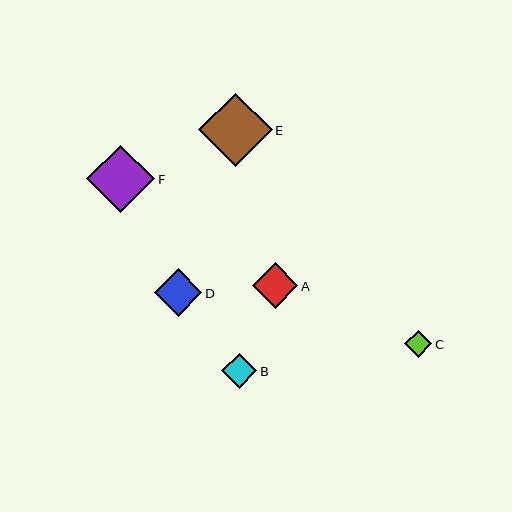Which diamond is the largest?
Diamond E is the largest with a size of approximately 74 pixels.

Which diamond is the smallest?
Diamond C is the smallest with a size of approximately 27 pixels.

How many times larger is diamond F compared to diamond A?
Diamond F is approximately 1.5 times the size of diamond A.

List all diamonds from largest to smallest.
From largest to smallest: E, F, D, A, B, C.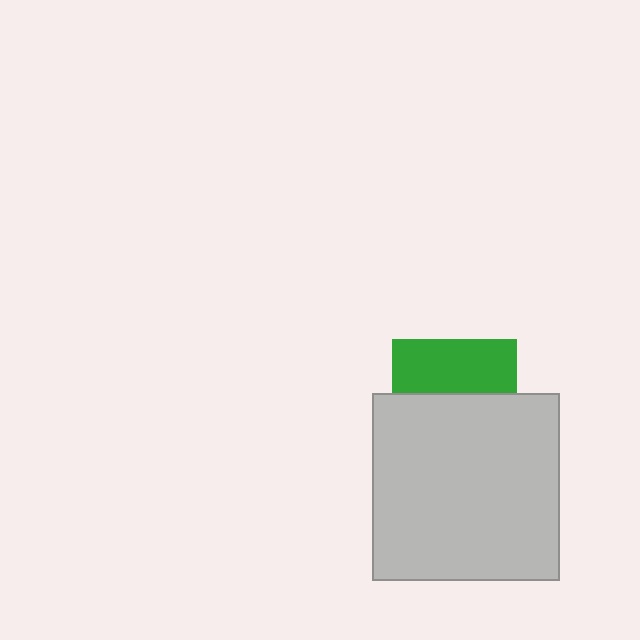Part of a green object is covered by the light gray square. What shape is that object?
It is a square.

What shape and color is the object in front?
The object in front is a light gray square.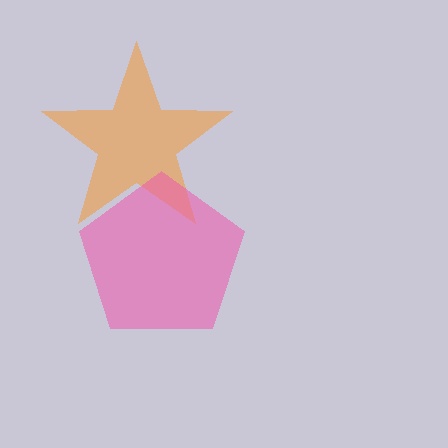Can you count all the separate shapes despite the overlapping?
Yes, there are 2 separate shapes.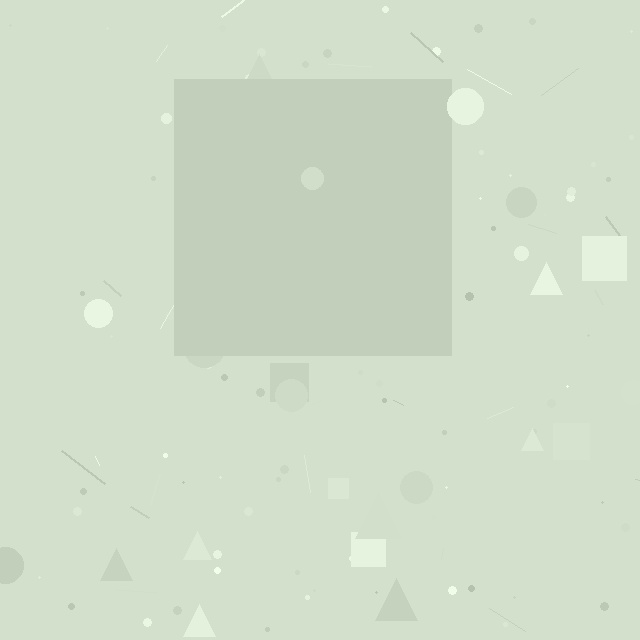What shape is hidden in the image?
A square is hidden in the image.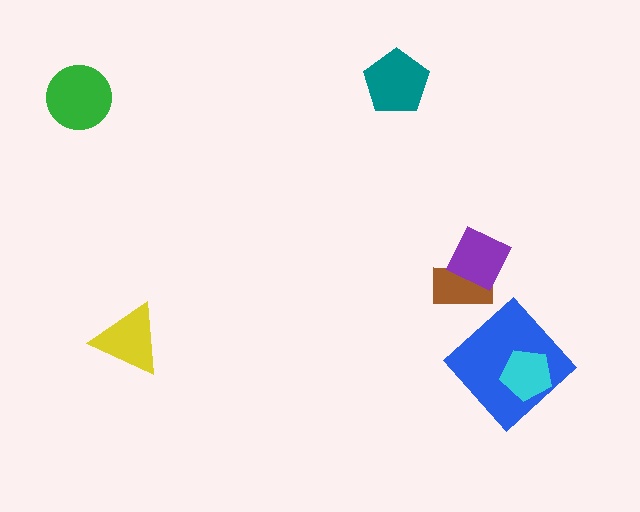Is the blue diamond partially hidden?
Yes, it is partially covered by another shape.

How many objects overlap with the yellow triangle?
0 objects overlap with the yellow triangle.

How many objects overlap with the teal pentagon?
0 objects overlap with the teal pentagon.